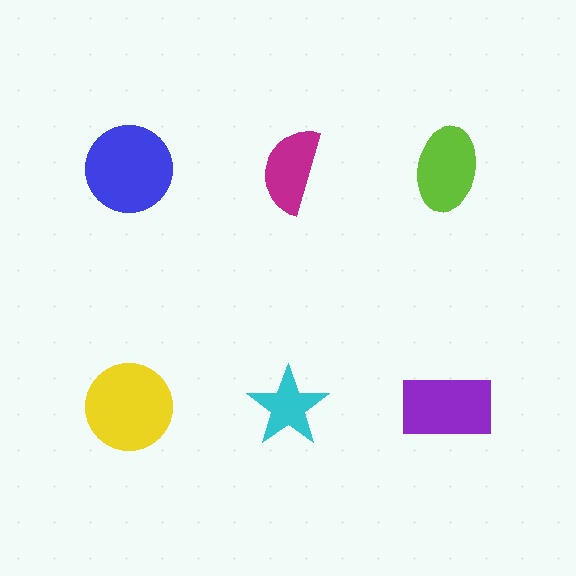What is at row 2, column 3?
A purple rectangle.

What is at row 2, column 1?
A yellow circle.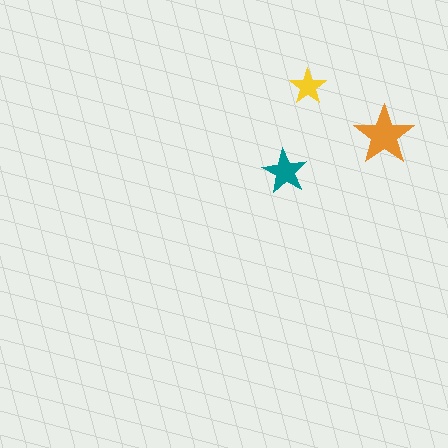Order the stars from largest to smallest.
the orange one, the teal one, the yellow one.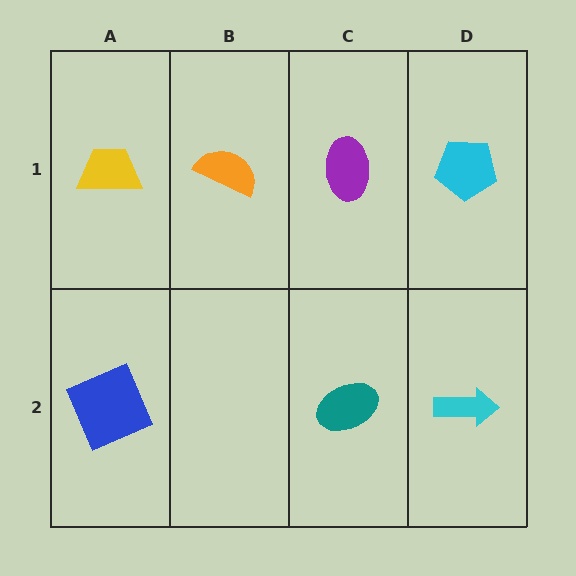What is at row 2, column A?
A blue square.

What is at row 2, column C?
A teal ellipse.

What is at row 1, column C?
A purple ellipse.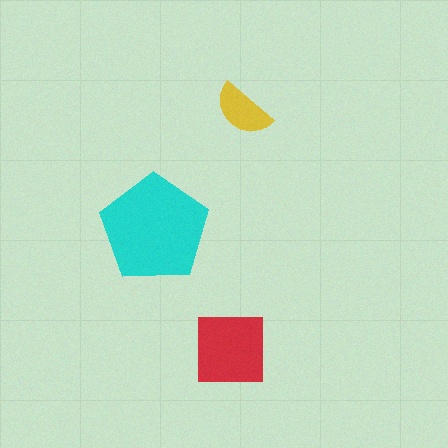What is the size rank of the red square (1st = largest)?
2nd.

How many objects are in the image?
There are 3 objects in the image.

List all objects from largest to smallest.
The cyan pentagon, the red square, the yellow semicircle.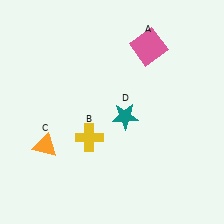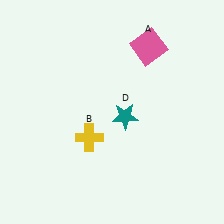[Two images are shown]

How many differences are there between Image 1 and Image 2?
There is 1 difference between the two images.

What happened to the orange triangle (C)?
The orange triangle (C) was removed in Image 2. It was in the bottom-left area of Image 1.